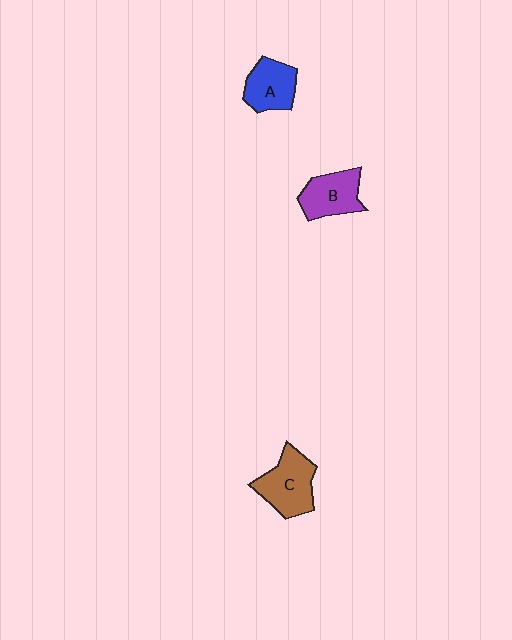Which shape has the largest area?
Shape C (brown).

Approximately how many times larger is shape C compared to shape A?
Approximately 1.3 times.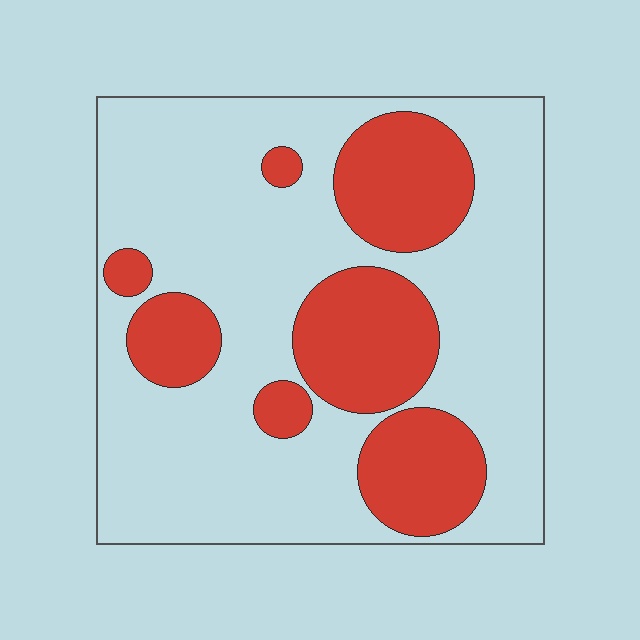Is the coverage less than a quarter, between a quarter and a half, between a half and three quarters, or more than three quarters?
Between a quarter and a half.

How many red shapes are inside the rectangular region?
7.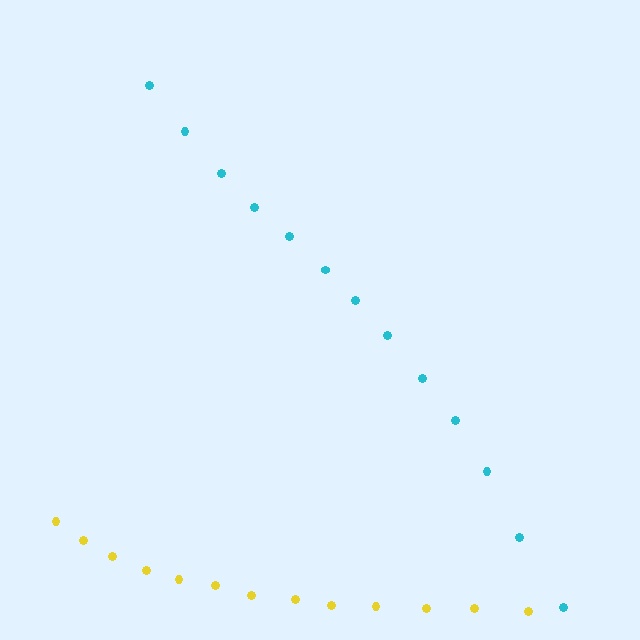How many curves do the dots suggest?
There are 2 distinct paths.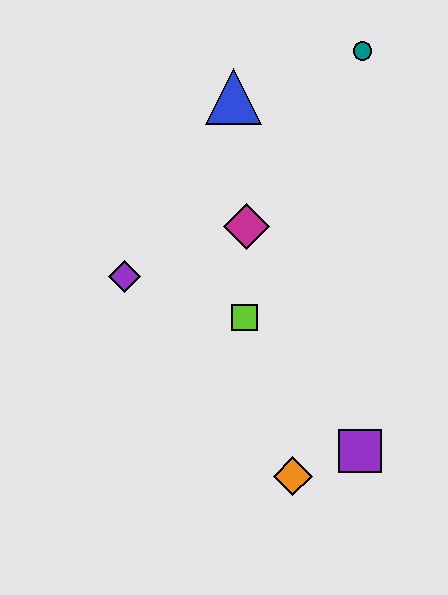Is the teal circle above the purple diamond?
Yes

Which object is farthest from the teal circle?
The orange diamond is farthest from the teal circle.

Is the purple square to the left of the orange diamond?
No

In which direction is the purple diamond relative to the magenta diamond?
The purple diamond is to the left of the magenta diamond.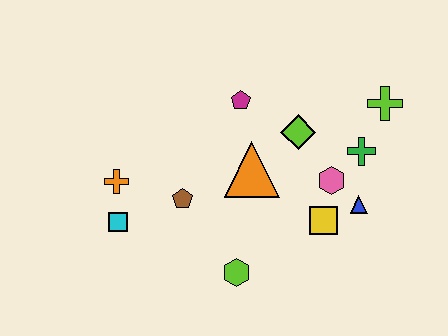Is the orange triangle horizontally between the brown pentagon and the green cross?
Yes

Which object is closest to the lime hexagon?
The brown pentagon is closest to the lime hexagon.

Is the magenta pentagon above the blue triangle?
Yes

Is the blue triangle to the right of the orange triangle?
Yes